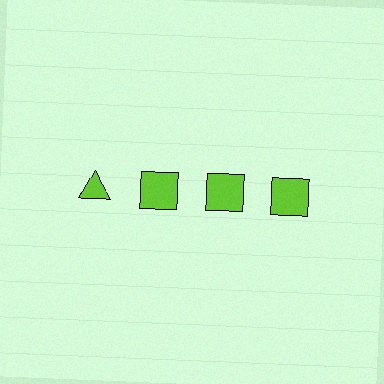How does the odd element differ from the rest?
It has a different shape: triangle instead of square.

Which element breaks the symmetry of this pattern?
The lime triangle in the top row, leftmost column breaks the symmetry. All other shapes are lime squares.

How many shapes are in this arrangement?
There are 4 shapes arranged in a grid pattern.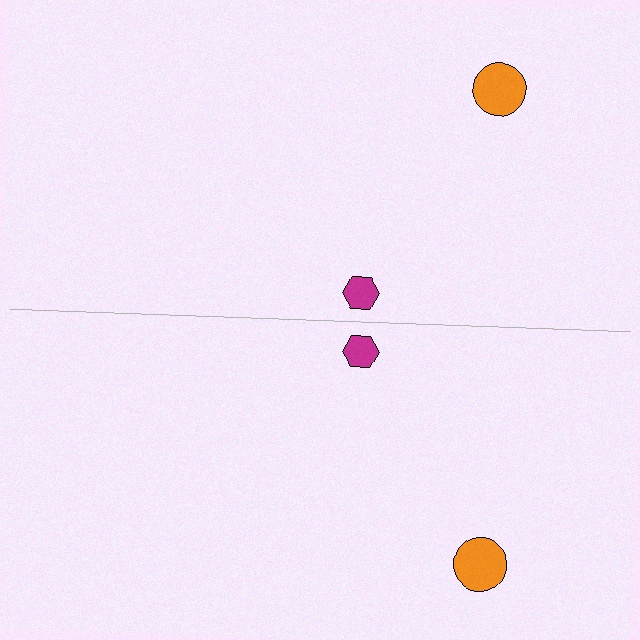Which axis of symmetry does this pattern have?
The pattern has a horizontal axis of symmetry running through the center of the image.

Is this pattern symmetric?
Yes, this pattern has bilateral (reflection) symmetry.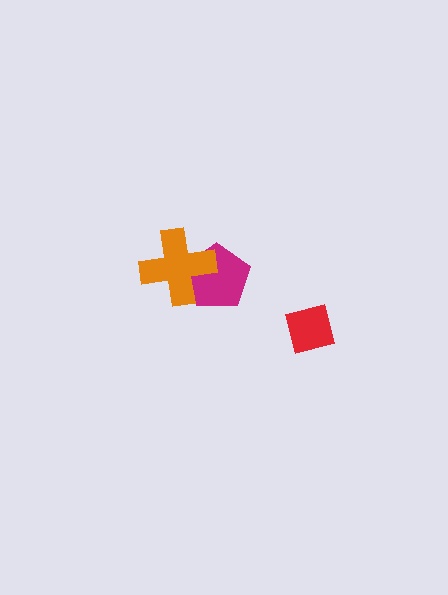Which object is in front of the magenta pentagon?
The orange cross is in front of the magenta pentagon.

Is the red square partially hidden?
No, no other shape covers it.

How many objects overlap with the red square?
0 objects overlap with the red square.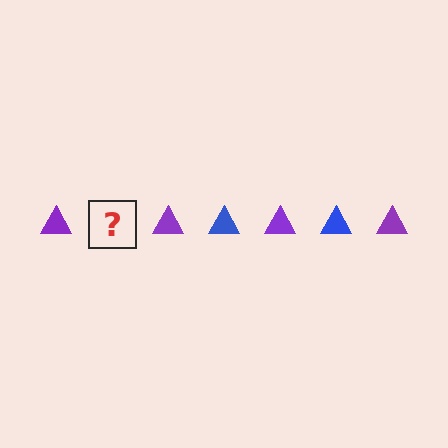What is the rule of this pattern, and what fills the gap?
The rule is that the pattern cycles through purple, blue triangles. The gap should be filled with a blue triangle.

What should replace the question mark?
The question mark should be replaced with a blue triangle.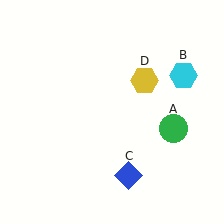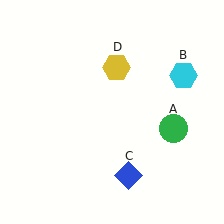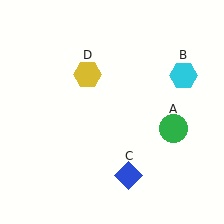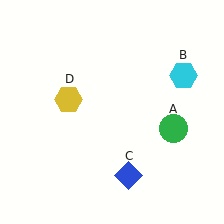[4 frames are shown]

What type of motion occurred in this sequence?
The yellow hexagon (object D) rotated counterclockwise around the center of the scene.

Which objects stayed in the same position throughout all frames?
Green circle (object A) and cyan hexagon (object B) and blue diamond (object C) remained stationary.